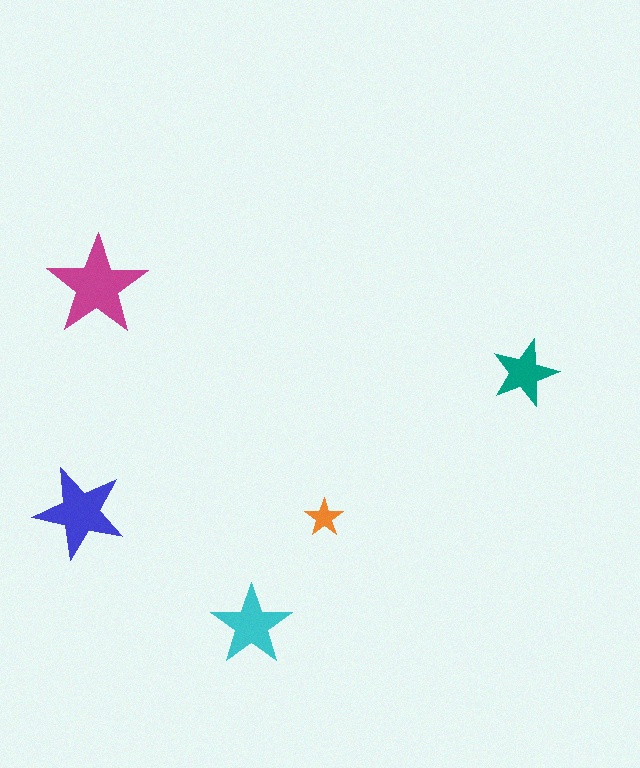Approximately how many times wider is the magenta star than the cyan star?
About 1.5 times wider.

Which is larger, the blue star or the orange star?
The blue one.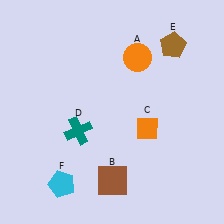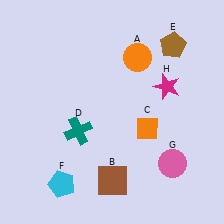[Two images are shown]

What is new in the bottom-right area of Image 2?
A pink circle (G) was added in the bottom-right area of Image 2.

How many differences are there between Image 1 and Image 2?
There are 2 differences between the two images.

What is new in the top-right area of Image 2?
A magenta star (H) was added in the top-right area of Image 2.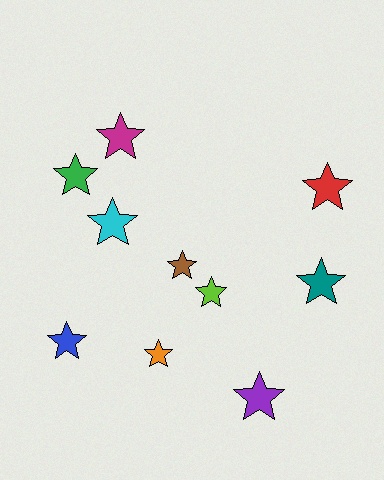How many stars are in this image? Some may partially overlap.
There are 10 stars.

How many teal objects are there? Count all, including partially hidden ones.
There is 1 teal object.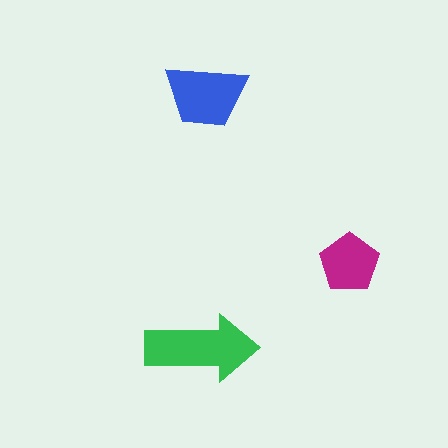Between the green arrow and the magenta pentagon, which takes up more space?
The green arrow.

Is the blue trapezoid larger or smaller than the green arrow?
Smaller.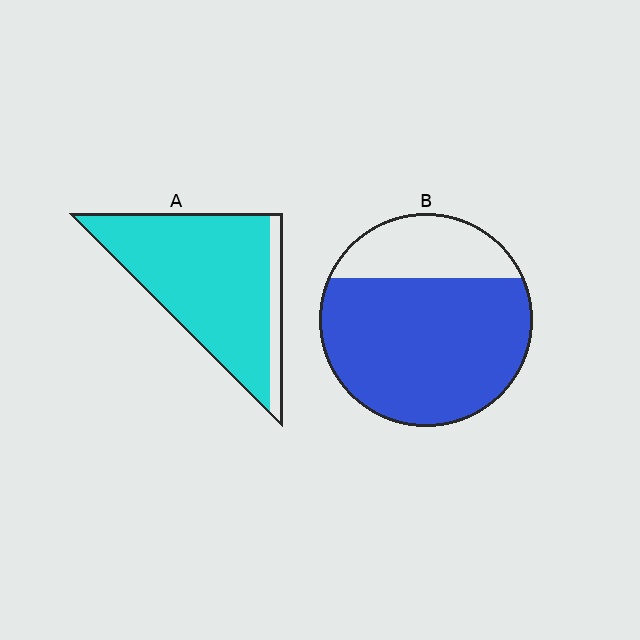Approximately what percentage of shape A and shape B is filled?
A is approximately 90% and B is approximately 75%.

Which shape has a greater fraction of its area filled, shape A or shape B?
Shape A.